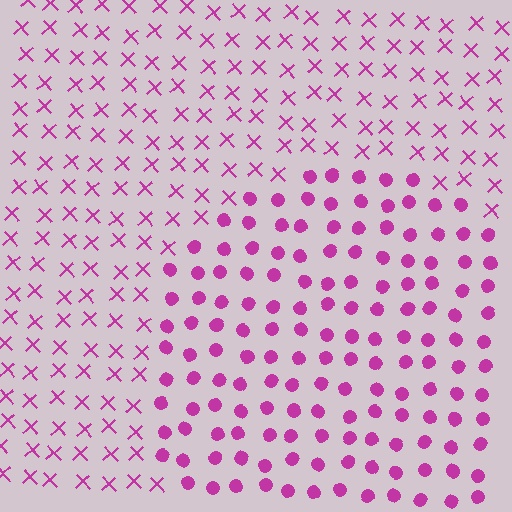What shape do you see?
I see a circle.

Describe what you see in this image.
The image is filled with small magenta elements arranged in a uniform grid. A circle-shaped region contains circles, while the surrounding area contains X marks. The boundary is defined purely by the change in element shape.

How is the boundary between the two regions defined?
The boundary is defined by a change in element shape: circles inside vs. X marks outside. All elements share the same color and spacing.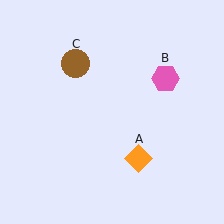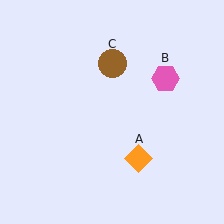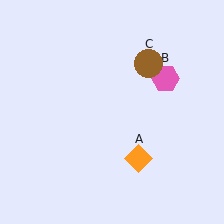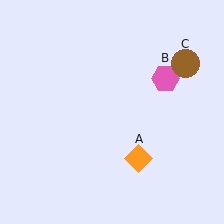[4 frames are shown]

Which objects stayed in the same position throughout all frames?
Orange diamond (object A) and pink hexagon (object B) remained stationary.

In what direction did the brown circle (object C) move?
The brown circle (object C) moved right.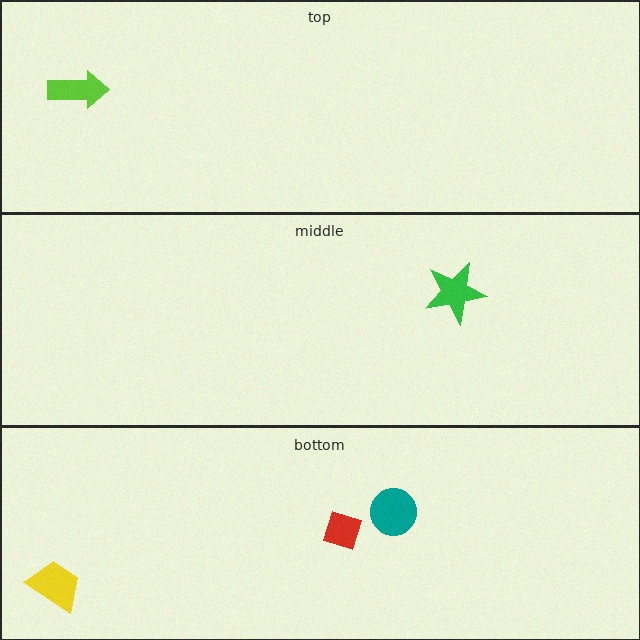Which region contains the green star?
The middle region.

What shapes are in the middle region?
The green star.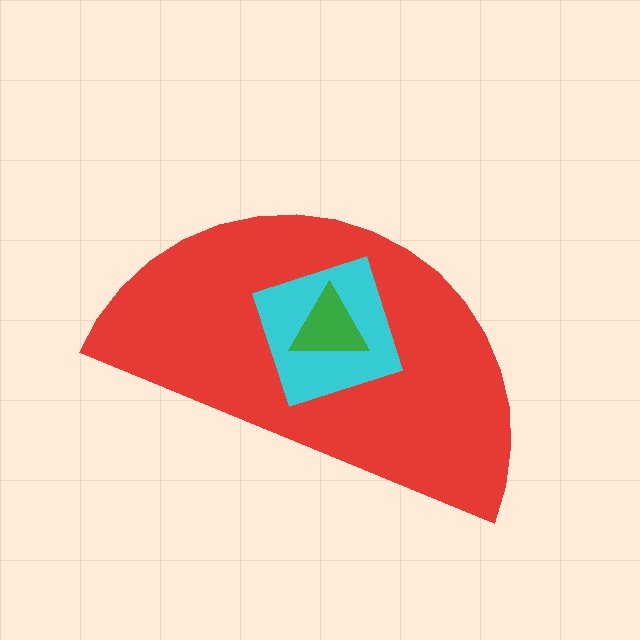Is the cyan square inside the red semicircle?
Yes.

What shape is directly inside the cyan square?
The green triangle.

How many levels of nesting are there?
3.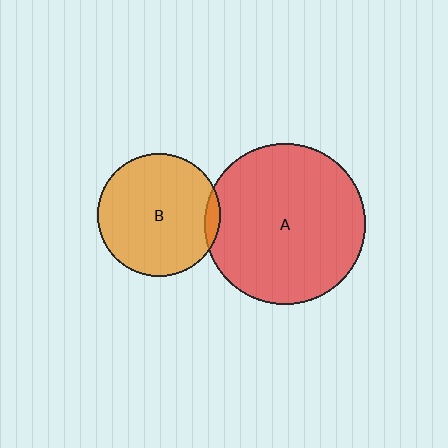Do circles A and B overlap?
Yes.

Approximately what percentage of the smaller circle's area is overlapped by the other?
Approximately 5%.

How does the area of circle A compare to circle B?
Approximately 1.7 times.